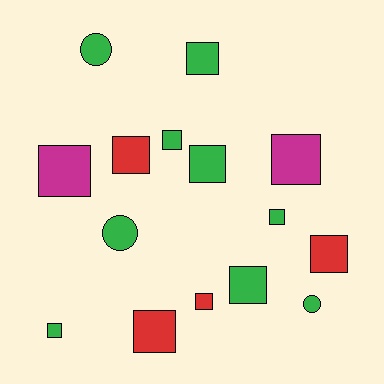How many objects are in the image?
There are 15 objects.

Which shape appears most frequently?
Square, with 12 objects.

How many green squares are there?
There are 6 green squares.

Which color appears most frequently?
Green, with 9 objects.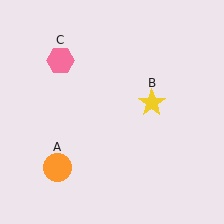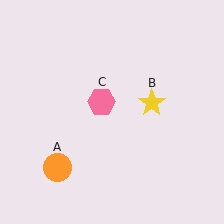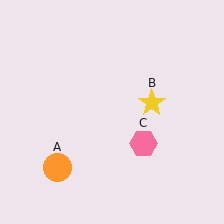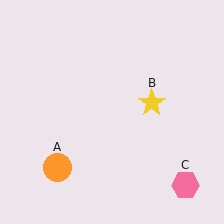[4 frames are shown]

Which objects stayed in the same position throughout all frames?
Orange circle (object A) and yellow star (object B) remained stationary.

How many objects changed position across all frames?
1 object changed position: pink hexagon (object C).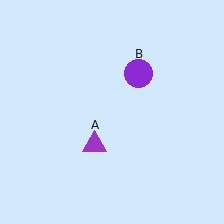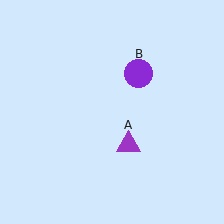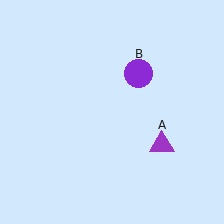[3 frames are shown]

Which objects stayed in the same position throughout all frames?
Purple circle (object B) remained stationary.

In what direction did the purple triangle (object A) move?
The purple triangle (object A) moved right.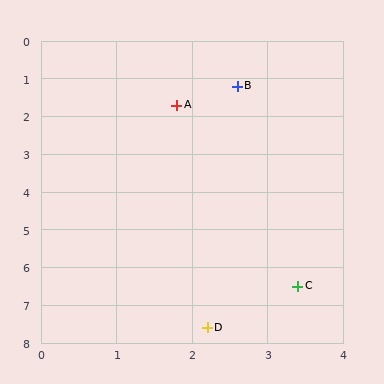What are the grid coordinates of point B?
Point B is at approximately (2.6, 1.2).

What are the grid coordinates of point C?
Point C is at approximately (3.4, 6.5).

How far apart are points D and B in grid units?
Points D and B are about 6.4 grid units apart.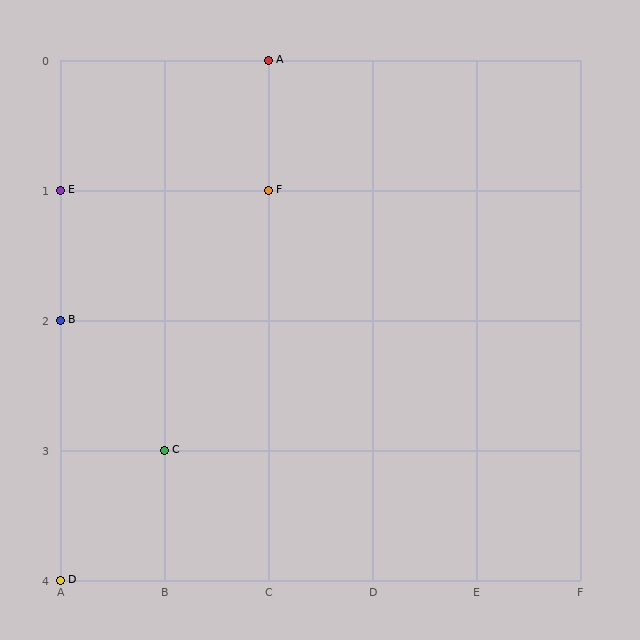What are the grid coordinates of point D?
Point D is at grid coordinates (A, 4).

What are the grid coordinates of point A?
Point A is at grid coordinates (C, 0).